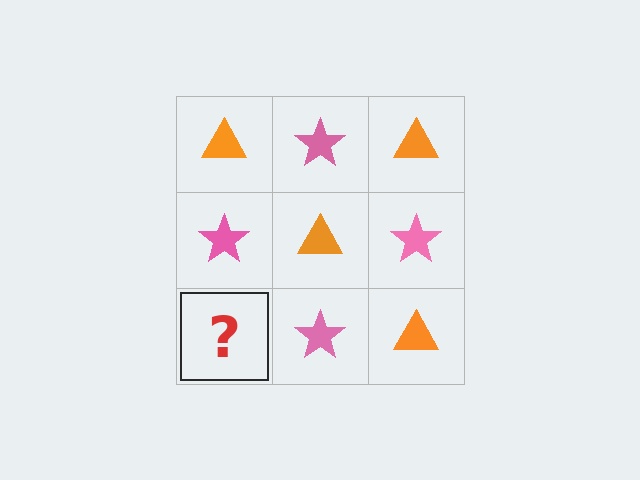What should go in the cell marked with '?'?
The missing cell should contain an orange triangle.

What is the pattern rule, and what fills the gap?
The rule is that it alternates orange triangle and pink star in a checkerboard pattern. The gap should be filled with an orange triangle.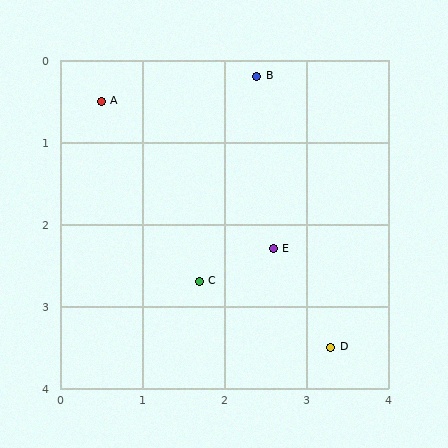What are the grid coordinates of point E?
Point E is at approximately (2.6, 2.3).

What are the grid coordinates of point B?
Point B is at approximately (2.4, 0.2).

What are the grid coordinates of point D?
Point D is at approximately (3.3, 3.5).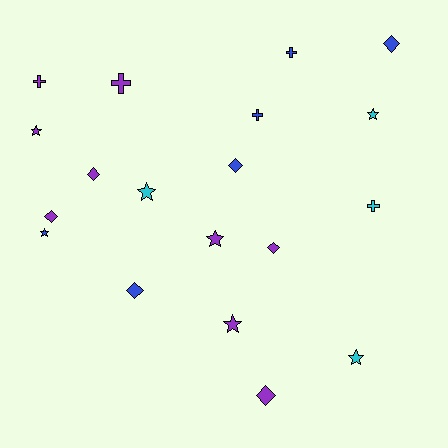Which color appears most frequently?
Purple, with 9 objects.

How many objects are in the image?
There are 19 objects.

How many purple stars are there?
There are 3 purple stars.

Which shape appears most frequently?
Star, with 7 objects.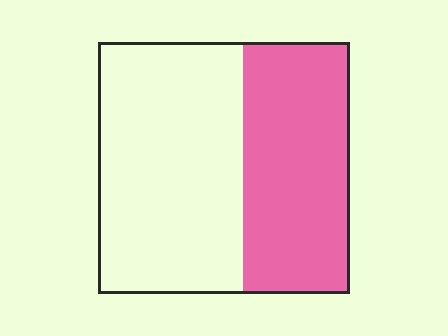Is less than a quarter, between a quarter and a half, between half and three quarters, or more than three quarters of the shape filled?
Between a quarter and a half.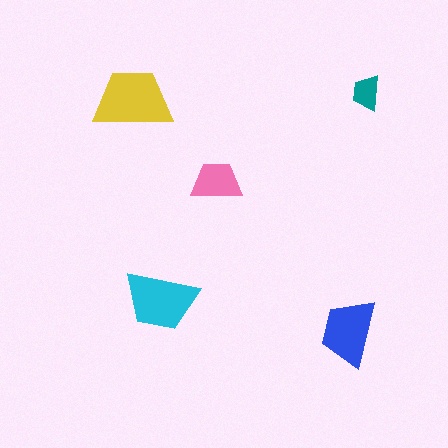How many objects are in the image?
There are 5 objects in the image.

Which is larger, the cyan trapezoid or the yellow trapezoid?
The yellow one.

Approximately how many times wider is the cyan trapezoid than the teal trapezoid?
About 2 times wider.